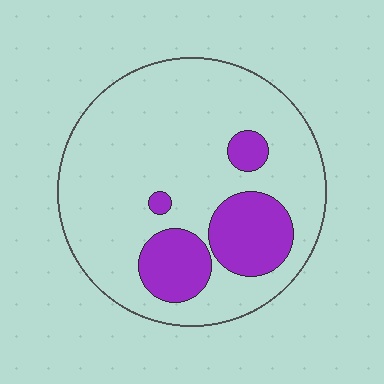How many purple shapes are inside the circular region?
4.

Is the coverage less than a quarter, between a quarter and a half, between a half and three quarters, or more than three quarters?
Less than a quarter.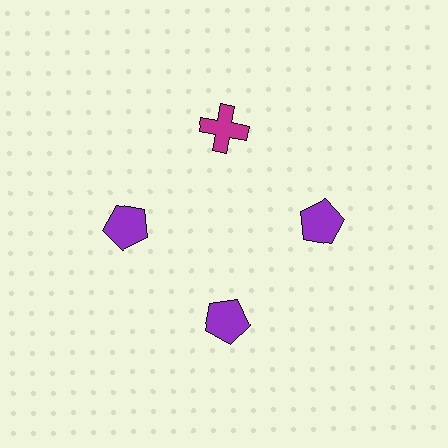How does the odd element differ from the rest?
It differs in both color (magenta instead of purple) and shape (cross instead of pentagon).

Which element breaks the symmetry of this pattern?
The magenta cross at roughly the 12 o'clock position breaks the symmetry. All other shapes are purple pentagons.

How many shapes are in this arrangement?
There are 4 shapes arranged in a ring pattern.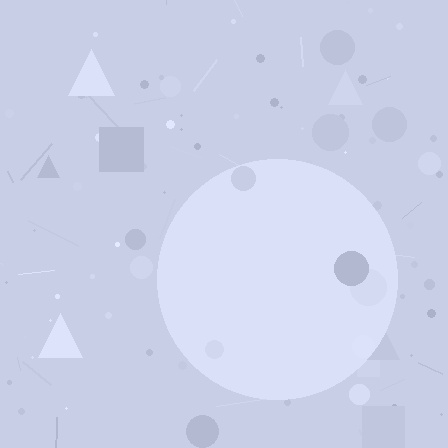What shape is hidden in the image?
A circle is hidden in the image.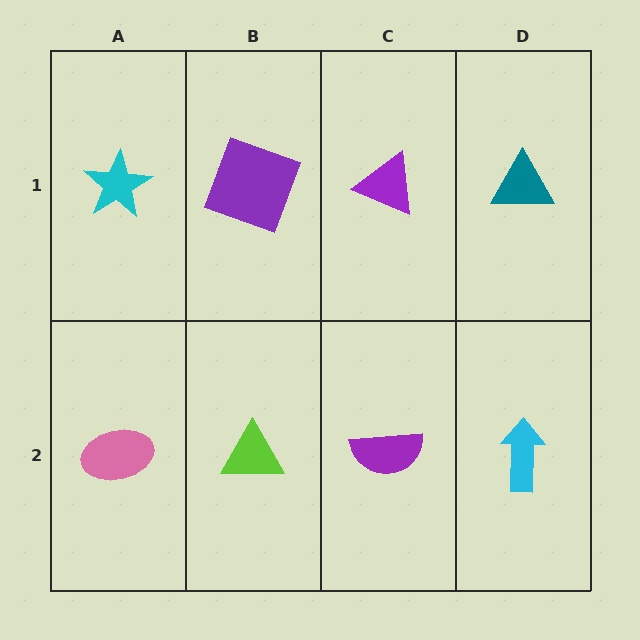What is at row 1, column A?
A cyan star.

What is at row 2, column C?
A purple semicircle.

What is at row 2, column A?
A pink ellipse.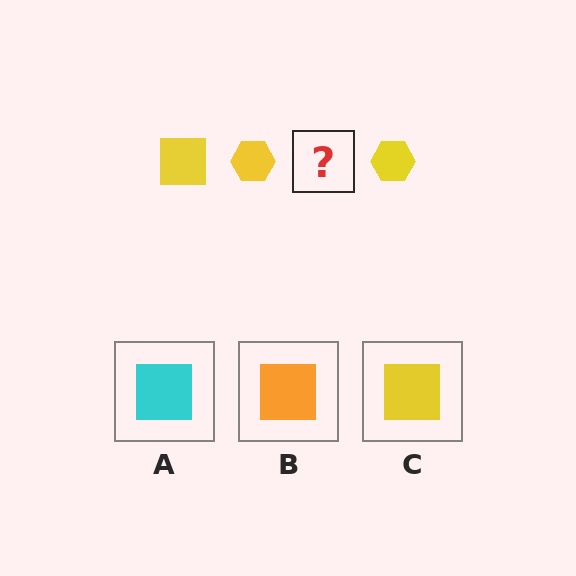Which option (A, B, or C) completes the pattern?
C.